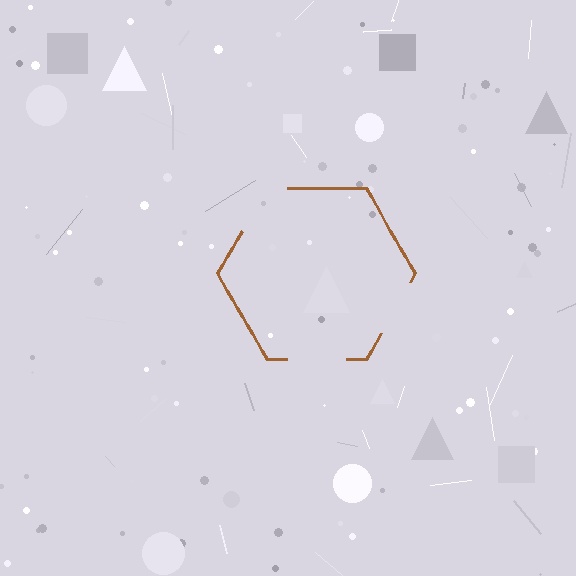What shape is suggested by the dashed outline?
The dashed outline suggests a hexagon.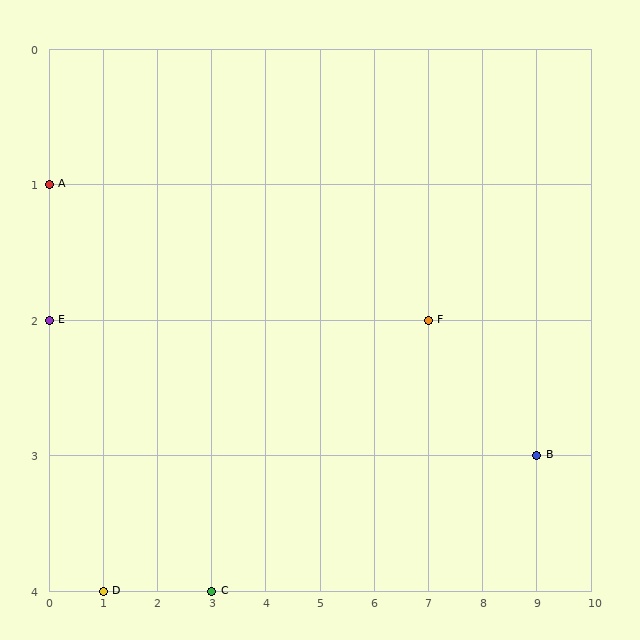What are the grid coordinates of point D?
Point D is at grid coordinates (1, 4).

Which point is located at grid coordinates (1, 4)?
Point D is at (1, 4).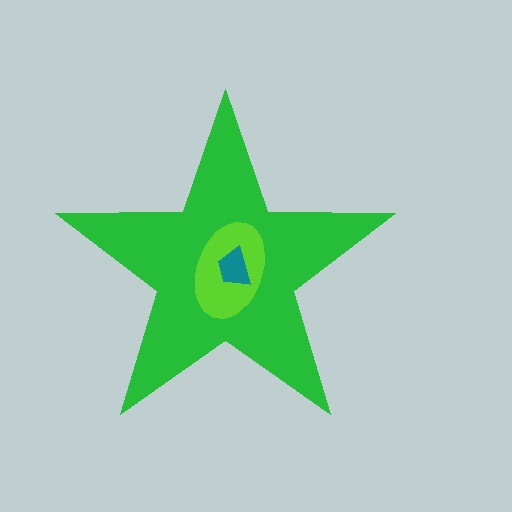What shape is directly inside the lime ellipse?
The teal trapezoid.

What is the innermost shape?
The teal trapezoid.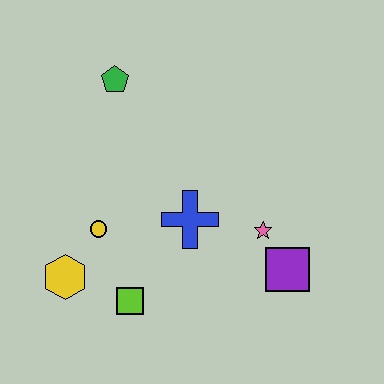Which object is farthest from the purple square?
The green pentagon is farthest from the purple square.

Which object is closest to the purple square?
The pink star is closest to the purple square.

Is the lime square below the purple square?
Yes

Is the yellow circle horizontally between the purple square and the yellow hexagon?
Yes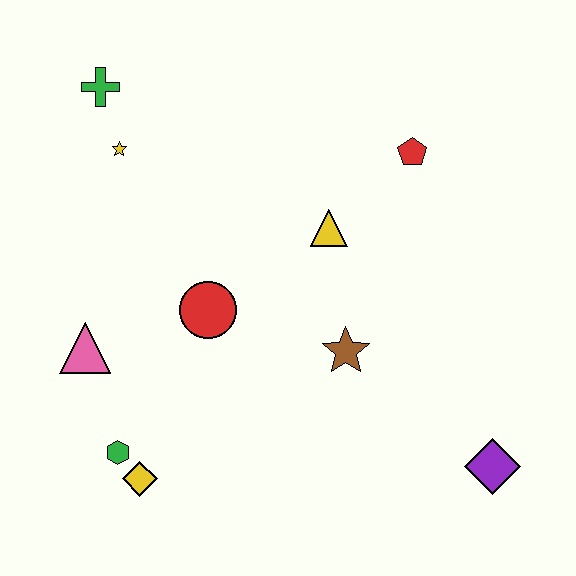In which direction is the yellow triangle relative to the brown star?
The yellow triangle is above the brown star.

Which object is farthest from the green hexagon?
The red pentagon is farthest from the green hexagon.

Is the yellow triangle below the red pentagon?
Yes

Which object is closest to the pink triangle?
The green hexagon is closest to the pink triangle.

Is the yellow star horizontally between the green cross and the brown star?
Yes